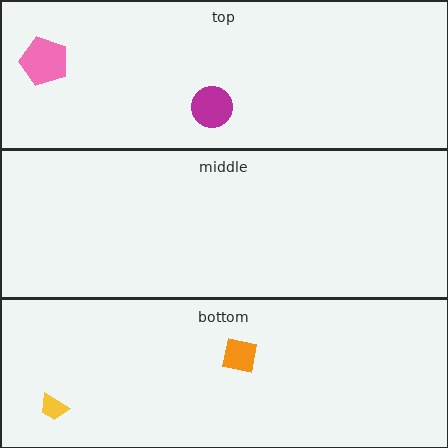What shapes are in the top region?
The magenta circle, the pink pentagon.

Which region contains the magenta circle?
The top region.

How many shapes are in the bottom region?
2.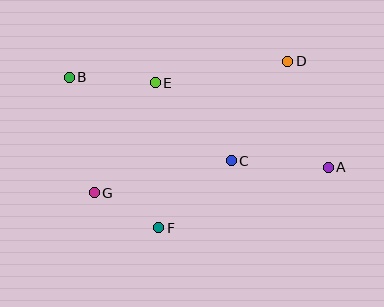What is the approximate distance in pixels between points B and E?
The distance between B and E is approximately 86 pixels.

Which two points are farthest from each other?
Points A and B are farthest from each other.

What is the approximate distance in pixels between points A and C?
The distance between A and C is approximately 97 pixels.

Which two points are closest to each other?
Points F and G are closest to each other.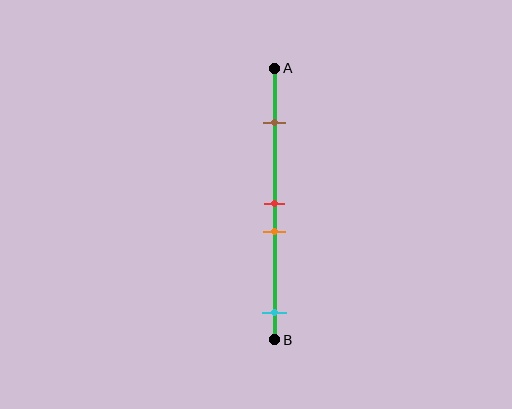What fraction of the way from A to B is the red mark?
The red mark is approximately 50% (0.5) of the way from A to B.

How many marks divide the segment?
There are 4 marks dividing the segment.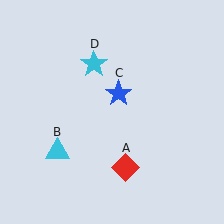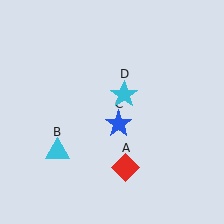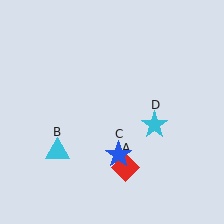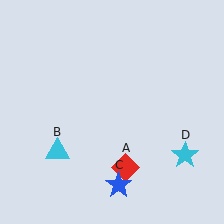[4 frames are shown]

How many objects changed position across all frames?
2 objects changed position: blue star (object C), cyan star (object D).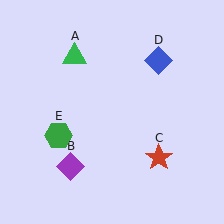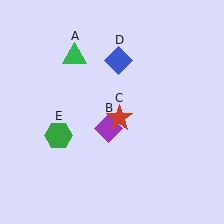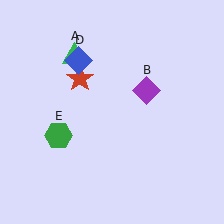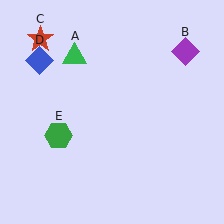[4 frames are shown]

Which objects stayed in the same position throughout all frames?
Green triangle (object A) and green hexagon (object E) remained stationary.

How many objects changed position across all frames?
3 objects changed position: purple diamond (object B), red star (object C), blue diamond (object D).